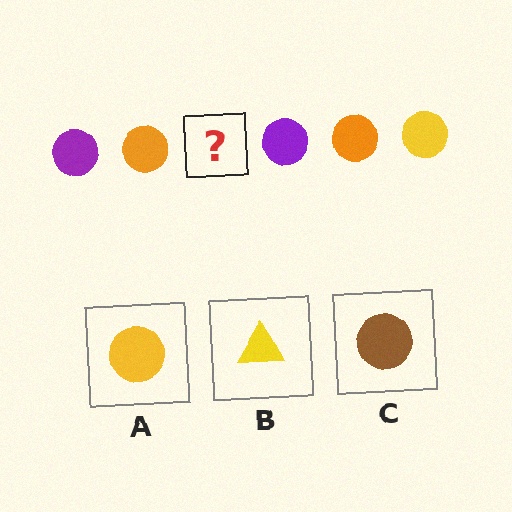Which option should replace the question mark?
Option A.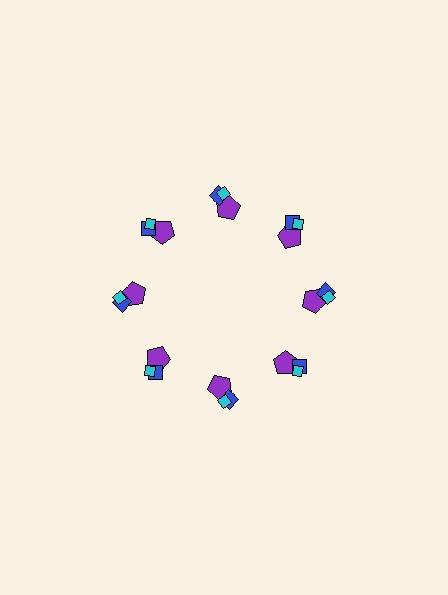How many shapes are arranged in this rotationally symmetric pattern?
There are 24 shapes, arranged in 8 groups of 3.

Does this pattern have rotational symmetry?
Yes, this pattern has 8-fold rotational symmetry. It looks the same after rotating 45 degrees around the center.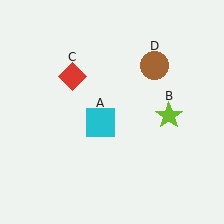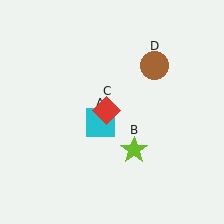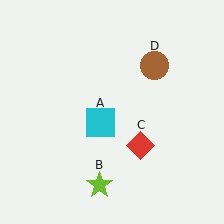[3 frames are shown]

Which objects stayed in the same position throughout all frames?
Cyan square (object A) and brown circle (object D) remained stationary.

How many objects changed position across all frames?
2 objects changed position: lime star (object B), red diamond (object C).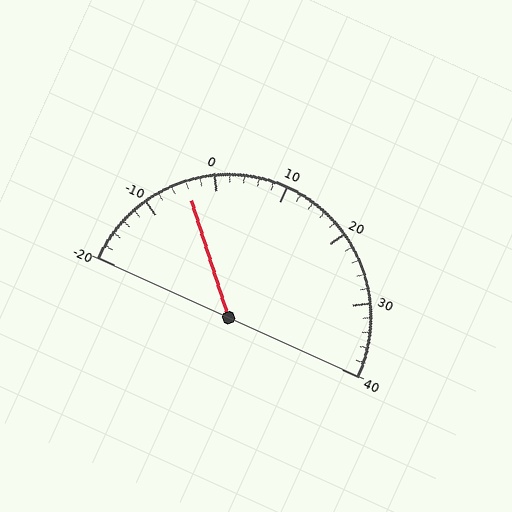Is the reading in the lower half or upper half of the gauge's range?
The reading is in the lower half of the range (-20 to 40).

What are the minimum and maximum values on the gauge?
The gauge ranges from -20 to 40.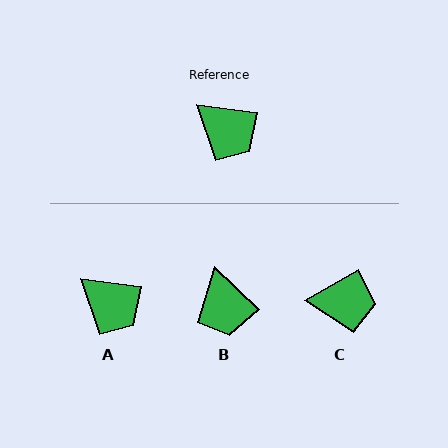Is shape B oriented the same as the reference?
No, it is off by about 37 degrees.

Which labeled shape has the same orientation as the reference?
A.